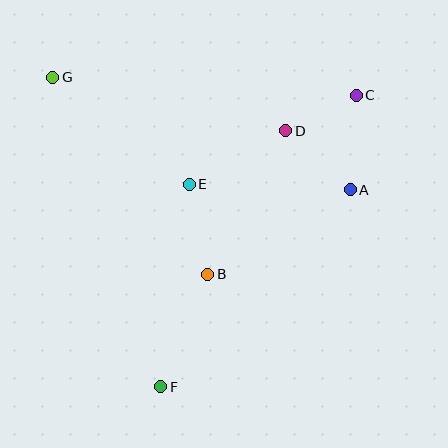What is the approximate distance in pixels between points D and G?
The distance between D and G is approximately 239 pixels.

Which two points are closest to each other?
Points C and D are closest to each other.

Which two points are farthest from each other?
Points C and F are farthest from each other.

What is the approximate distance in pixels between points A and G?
The distance between A and G is approximately 318 pixels.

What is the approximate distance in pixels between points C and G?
The distance between C and G is approximately 304 pixels.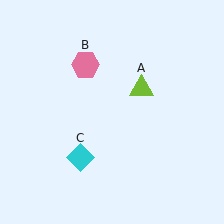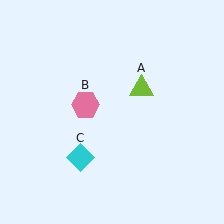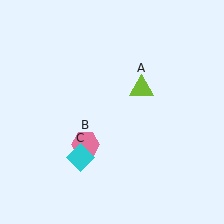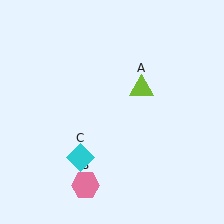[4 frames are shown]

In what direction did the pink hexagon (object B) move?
The pink hexagon (object B) moved down.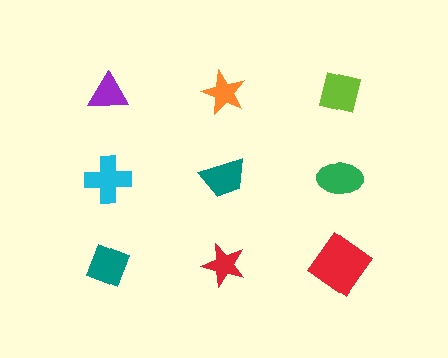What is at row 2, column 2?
A teal trapezoid.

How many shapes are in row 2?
3 shapes.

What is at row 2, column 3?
A green ellipse.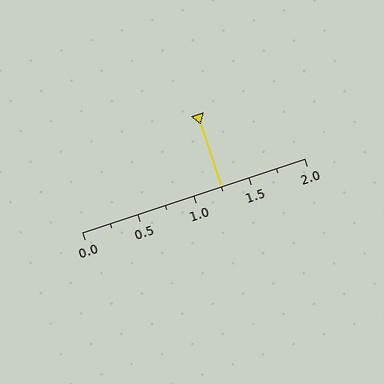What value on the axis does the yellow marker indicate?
The marker indicates approximately 1.25.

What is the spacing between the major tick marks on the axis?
The major ticks are spaced 0.5 apart.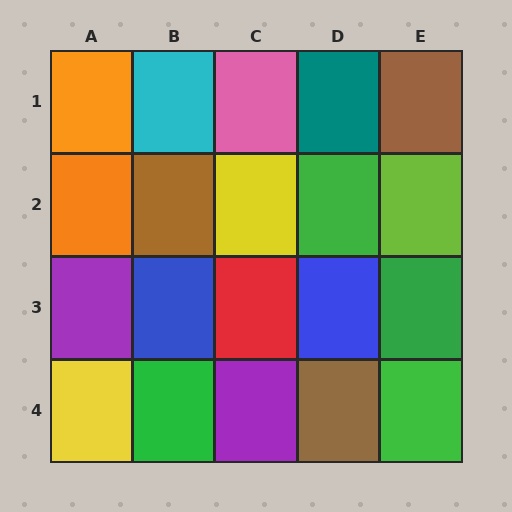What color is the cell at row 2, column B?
Brown.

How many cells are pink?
1 cell is pink.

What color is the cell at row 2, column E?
Lime.